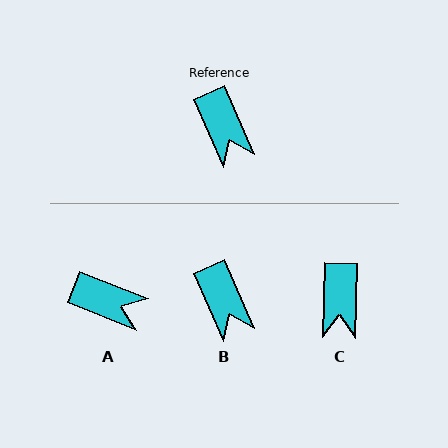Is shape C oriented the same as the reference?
No, it is off by about 25 degrees.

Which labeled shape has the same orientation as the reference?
B.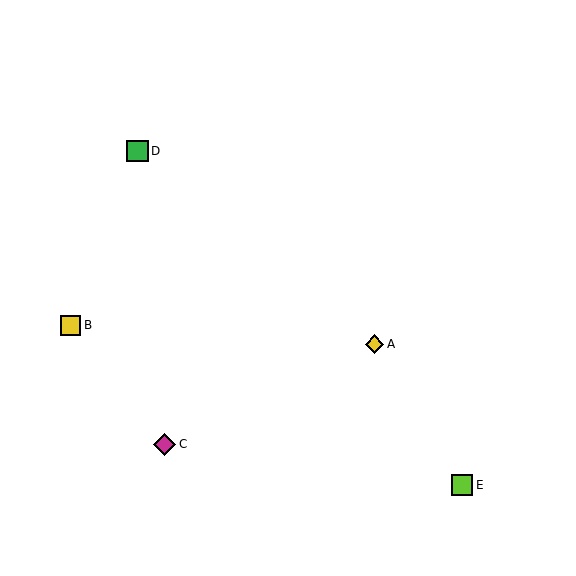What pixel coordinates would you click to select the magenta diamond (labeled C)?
Click at (165, 444) to select the magenta diamond C.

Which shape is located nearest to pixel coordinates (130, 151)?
The green square (labeled D) at (137, 151) is nearest to that location.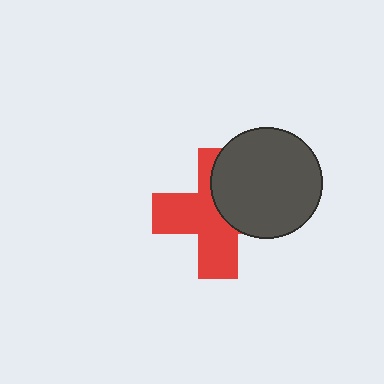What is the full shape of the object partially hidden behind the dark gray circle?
The partially hidden object is a red cross.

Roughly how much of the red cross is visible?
About half of it is visible (roughly 60%).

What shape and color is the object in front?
The object in front is a dark gray circle.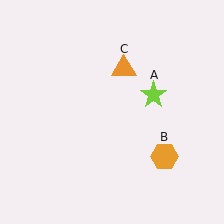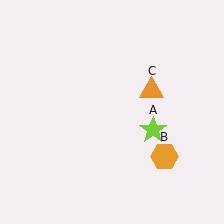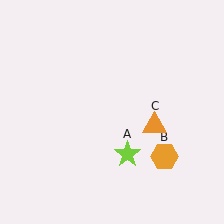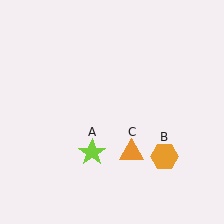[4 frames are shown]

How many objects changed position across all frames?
2 objects changed position: lime star (object A), orange triangle (object C).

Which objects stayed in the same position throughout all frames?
Orange hexagon (object B) remained stationary.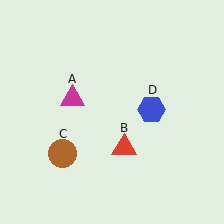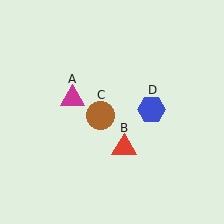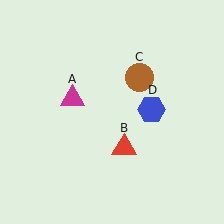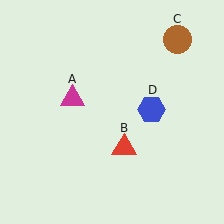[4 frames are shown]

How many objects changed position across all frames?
1 object changed position: brown circle (object C).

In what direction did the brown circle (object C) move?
The brown circle (object C) moved up and to the right.